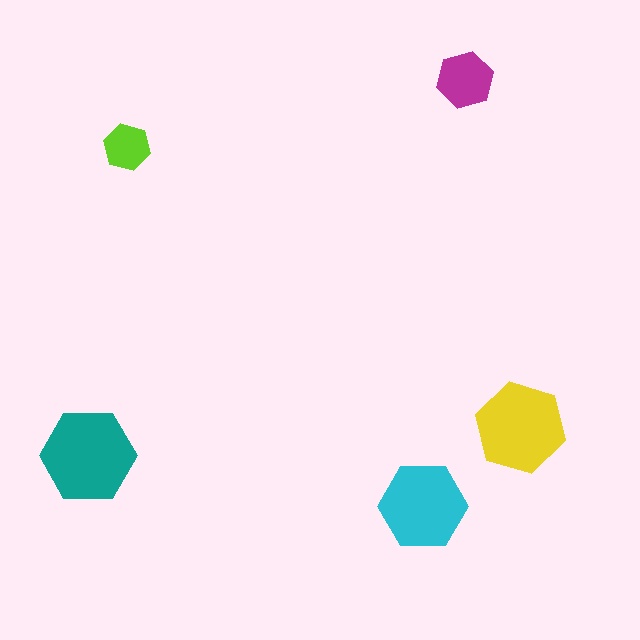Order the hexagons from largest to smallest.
the teal one, the yellow one, the cyan one, the magenta one, the lime one.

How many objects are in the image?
There are 5 objects in the image.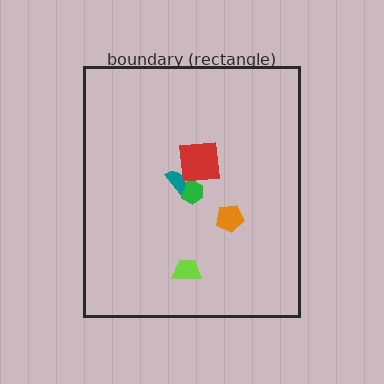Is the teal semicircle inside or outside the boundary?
Inside.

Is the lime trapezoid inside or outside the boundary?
Inside.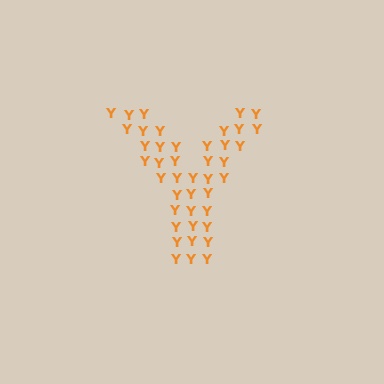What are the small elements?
The small elements are letter Y's.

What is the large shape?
The large shape is the letter Y.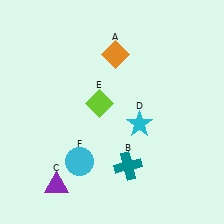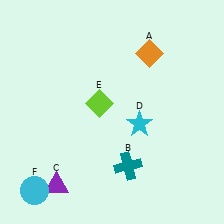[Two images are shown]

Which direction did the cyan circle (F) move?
The cyan circle (F) moved left.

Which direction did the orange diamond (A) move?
The orange diamond (A) moved right.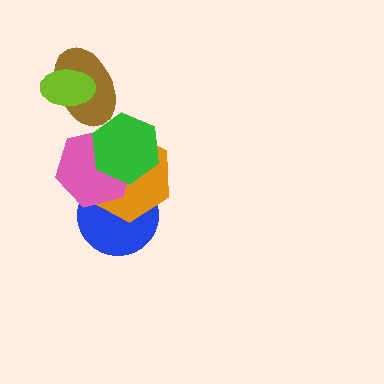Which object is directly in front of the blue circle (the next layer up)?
The orange hexagon is directly in front of the blue circle.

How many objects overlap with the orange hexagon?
3 objects overlap with the orange hexagon.